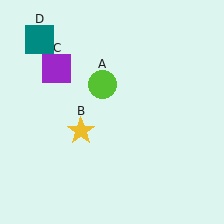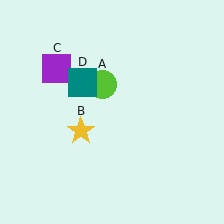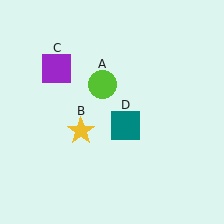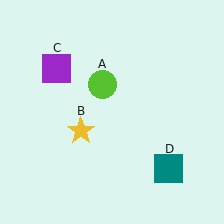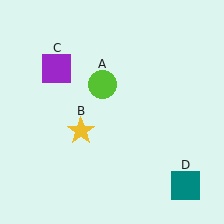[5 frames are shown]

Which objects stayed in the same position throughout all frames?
Lime circle (object A) and yellow star (object B) and purple square (object C) remained stationary.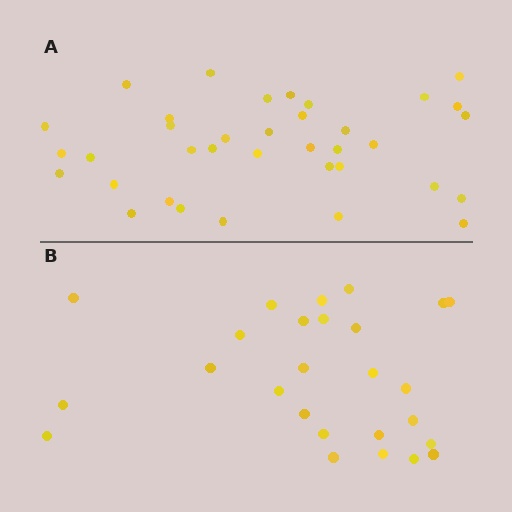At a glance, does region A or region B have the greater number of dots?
Region A (the top region) has more dots.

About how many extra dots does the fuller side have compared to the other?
Region A has roughly 10 or so more dots than region B.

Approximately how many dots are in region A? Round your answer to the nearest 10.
About 40 dots. (The exact count is 36, which rounds to 40.)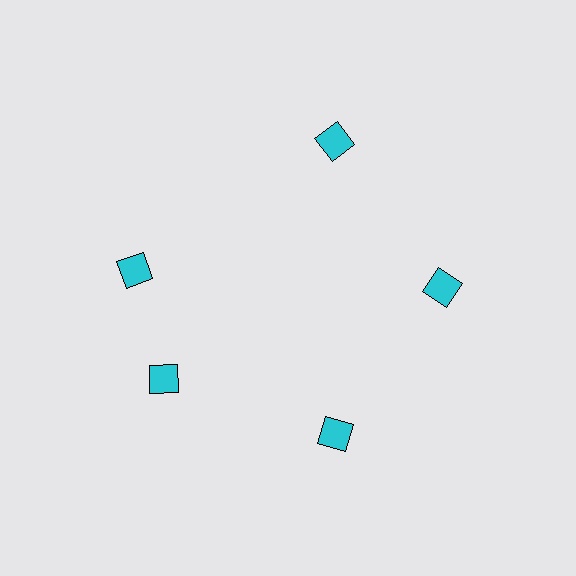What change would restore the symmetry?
The symmetry would be restored by rotating it back into even spacing with its neighbors so that all 5 diamonds sit at equal angles and equal distance from the center.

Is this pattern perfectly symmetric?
No. The 5 cyan diamonds are arranged in a ring, but one element near the 10 o'clock position is rotated out of alignment along the ring, breaking the 5-fold rotational symmetry.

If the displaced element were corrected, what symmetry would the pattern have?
It would have 5-fold rotational symmetry — the pattern would map onto itself every 72 degrees.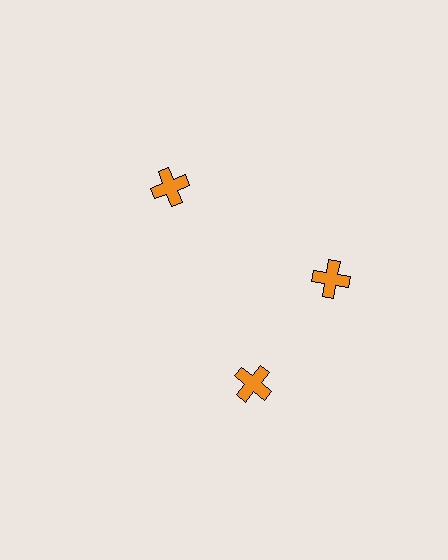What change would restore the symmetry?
The symmetry would be restored by rotating it back into even spacing with its neighbors so that all 3 crosses sit at equal angles and equal distance from the center.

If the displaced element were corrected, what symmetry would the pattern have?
It would have 3-fold rotational symmetry — the pattern would map onto itself every 120 degrees.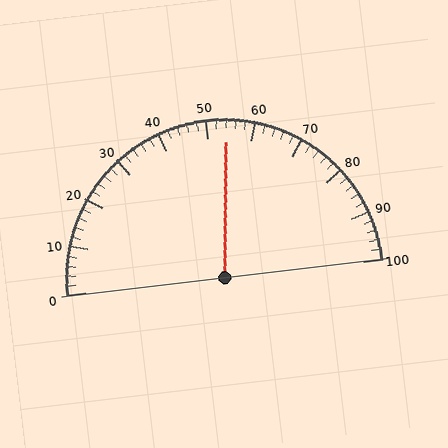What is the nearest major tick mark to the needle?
The nearest major tick mark is 50.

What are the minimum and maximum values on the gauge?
The gauge ranges from 0 to 100.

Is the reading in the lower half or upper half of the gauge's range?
The reading is in the upper half of the range (0 to 100).